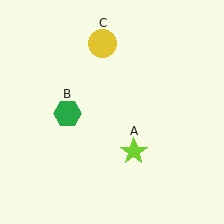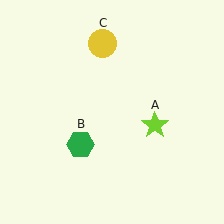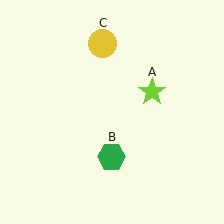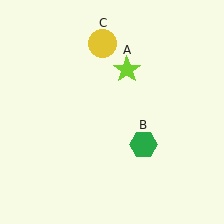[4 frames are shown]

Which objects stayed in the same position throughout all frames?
Yellow circle (object C) remained stationary.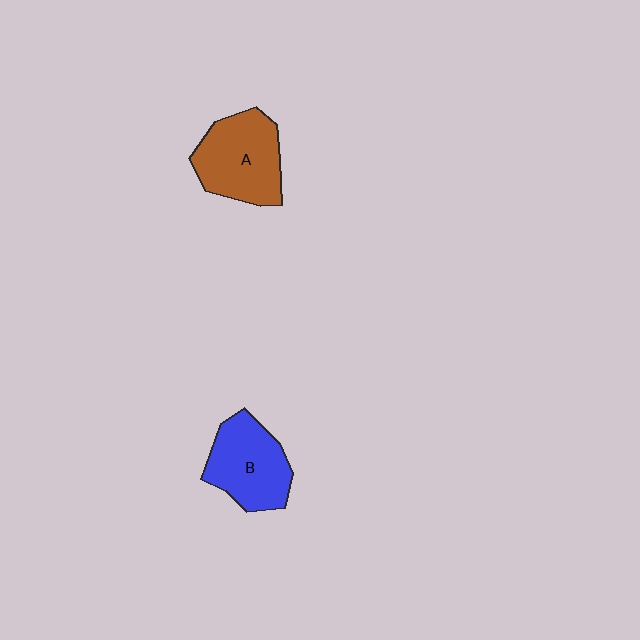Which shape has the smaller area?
Shape B (blue).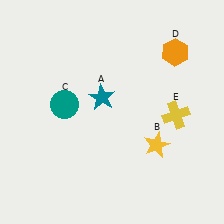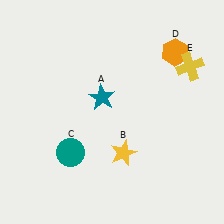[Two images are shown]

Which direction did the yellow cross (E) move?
The yellow cross (E) moved up.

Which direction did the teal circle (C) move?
The teal circle (C) moved down.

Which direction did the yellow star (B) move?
The yellow star (B) moved left.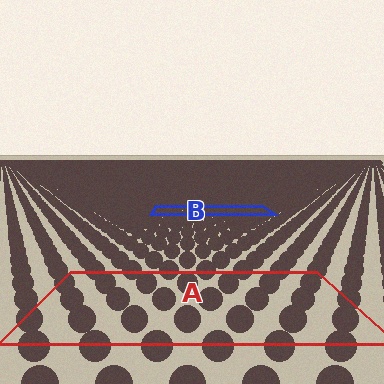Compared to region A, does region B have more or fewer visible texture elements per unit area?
Region B has more texture elements per unit area — they are packed more densely because it is farther away.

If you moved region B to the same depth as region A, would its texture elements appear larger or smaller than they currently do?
They would appear larger. At a closer depth, the same texture elements are projected at a bigger on-screen size.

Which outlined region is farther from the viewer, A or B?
Region B is farther from the viewer — the texture elements inside it appear smaller and more densely packed.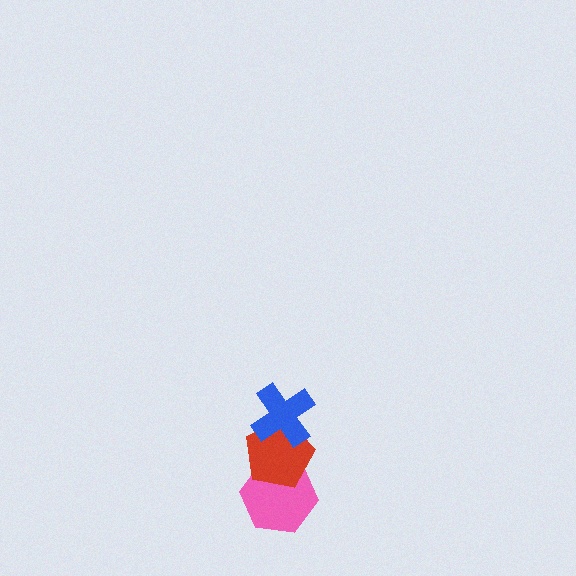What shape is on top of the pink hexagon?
The red pentagon is on top of the pink hexagon.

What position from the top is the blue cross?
The blue cross is 1st from the top.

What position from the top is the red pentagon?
The red pentagon is 2nd from the top.